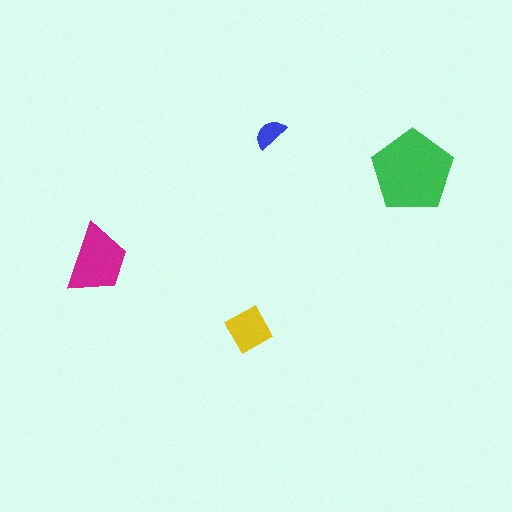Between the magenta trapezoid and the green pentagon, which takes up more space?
The green pentagon.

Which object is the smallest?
The blue semicircle.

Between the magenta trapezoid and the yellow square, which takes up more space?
The magenta trapezoid.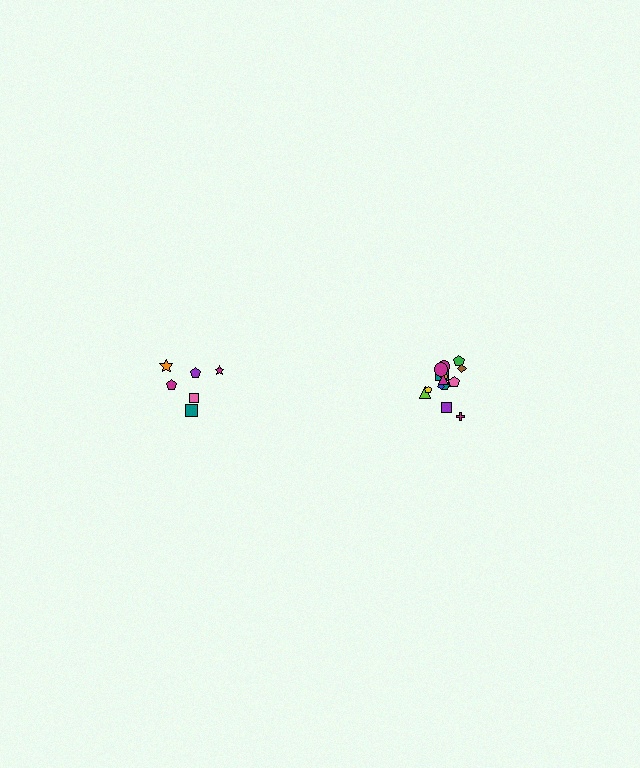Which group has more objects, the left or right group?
The right group.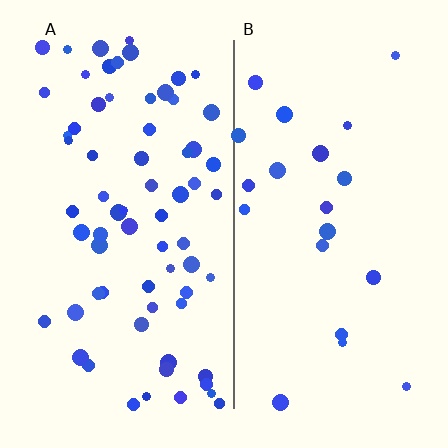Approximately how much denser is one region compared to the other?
Approximately 3.2× — region A over region B.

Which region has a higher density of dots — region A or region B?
A (the left).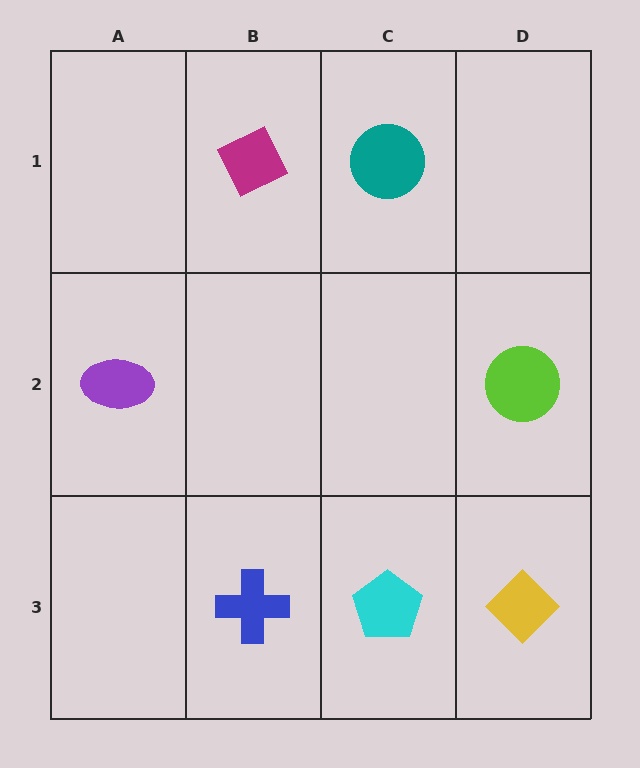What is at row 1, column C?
A teal circle.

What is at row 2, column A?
A purple ellipse.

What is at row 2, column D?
A lime circle.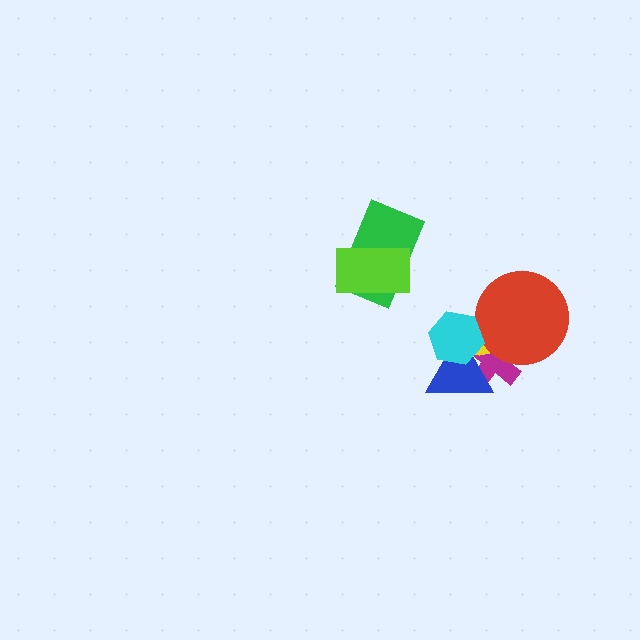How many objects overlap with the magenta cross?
4 objects overlap with the magenta cross.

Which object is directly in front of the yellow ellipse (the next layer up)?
The red circle is directly in front of the yellow ellipse.